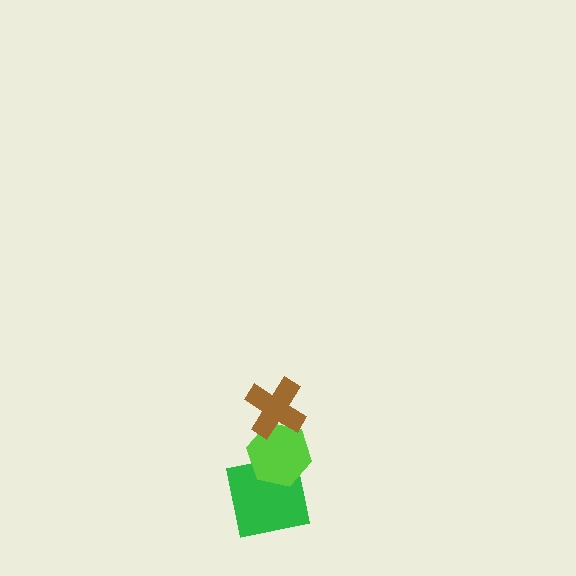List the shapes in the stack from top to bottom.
From top to bottom: the brown cross, the lime hexagon, the green square.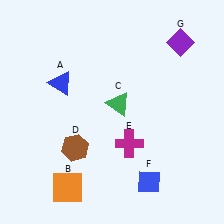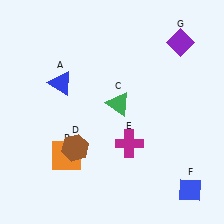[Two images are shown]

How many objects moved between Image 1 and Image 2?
2 objects moved between the two images.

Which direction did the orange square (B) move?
The orange square (B) moved up.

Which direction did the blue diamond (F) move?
The blue diamond (F) moved right.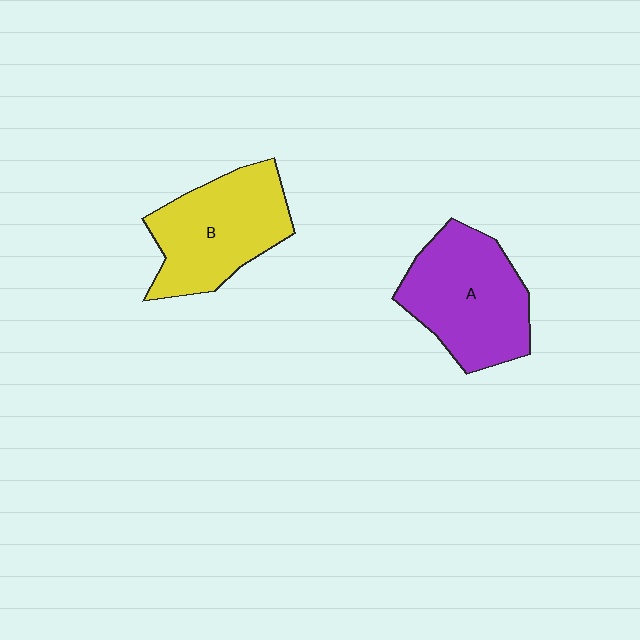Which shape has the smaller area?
Shape B (yellow).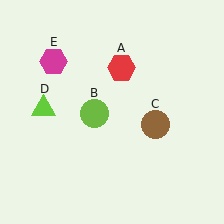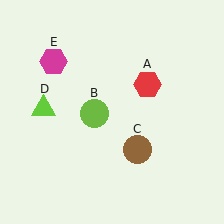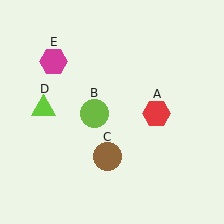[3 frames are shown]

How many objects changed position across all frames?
2 objects changed position: red hexagon (object A), brown circle (object C).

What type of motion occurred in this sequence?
The red hexagon (object A), brown circle (object C) rotated clockwise around the center of the scene.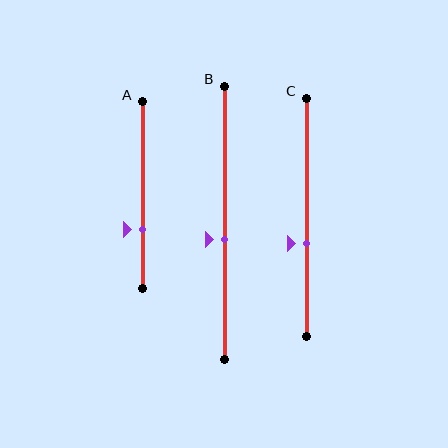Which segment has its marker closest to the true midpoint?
Segment B has its marker closest to the true midpoint.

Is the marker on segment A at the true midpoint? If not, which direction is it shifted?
No, the marker on segment A is shifted downward by about 19% of the segment length.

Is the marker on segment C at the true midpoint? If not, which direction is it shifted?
No, the marker on segment C is shifted downward by about 11% of the segment length.